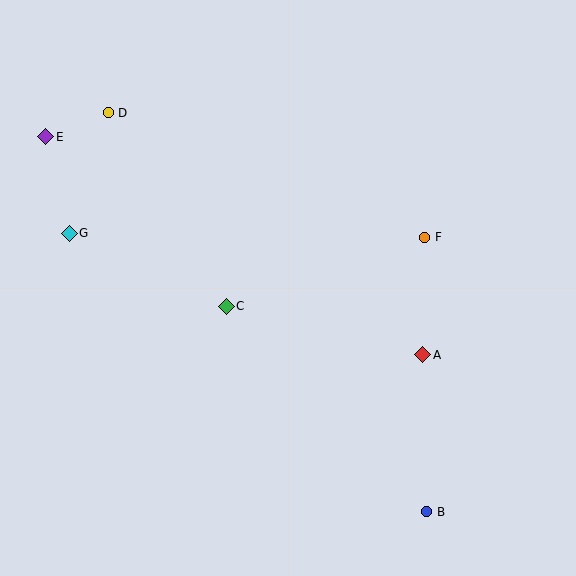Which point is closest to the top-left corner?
Point E is closest to the top-left corner.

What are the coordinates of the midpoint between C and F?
The midpoint between C and F is at (325, 272).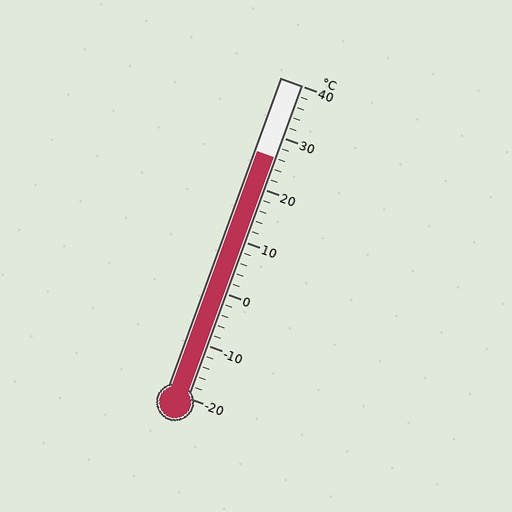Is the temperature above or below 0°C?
The temperature is above 0°C.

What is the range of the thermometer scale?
The thermometer scale ranges from -20°C to 40°C.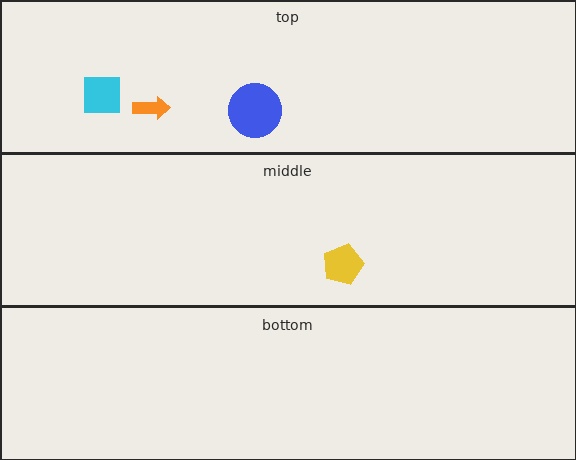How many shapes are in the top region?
3.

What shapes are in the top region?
The blue circle, the cyan square, the orange arrow.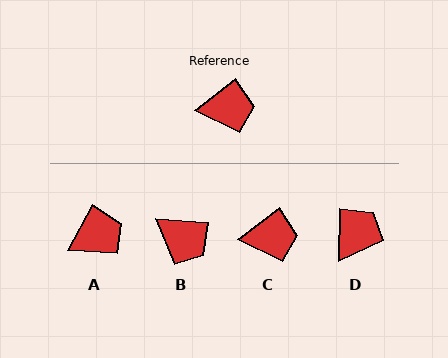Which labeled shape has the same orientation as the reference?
C.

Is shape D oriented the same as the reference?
No, it is off by about 51 degrees.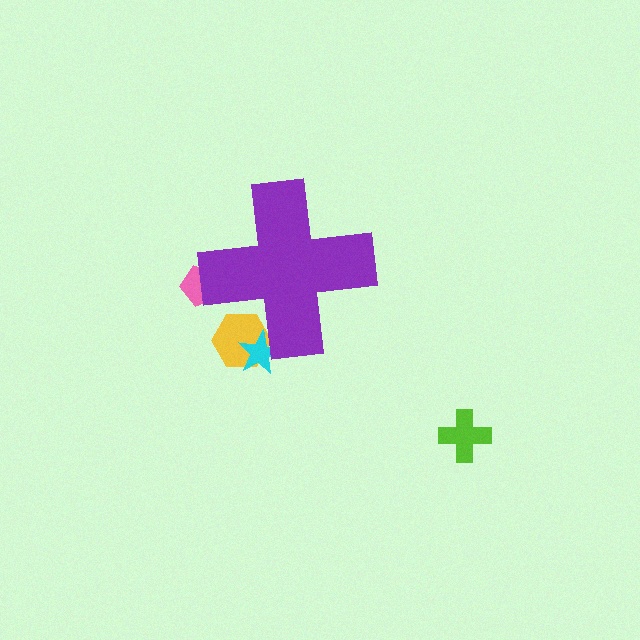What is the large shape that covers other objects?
A purple cross.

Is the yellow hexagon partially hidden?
Yes, the yellow hexagon is partially hidden behind the purple cross.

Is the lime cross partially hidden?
No, the lime cross is fully visible.